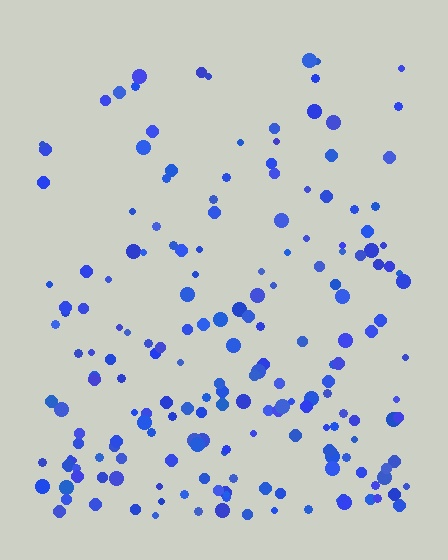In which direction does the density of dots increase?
From top to bottom, with the bottom side densest.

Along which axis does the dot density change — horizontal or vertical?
Vertical.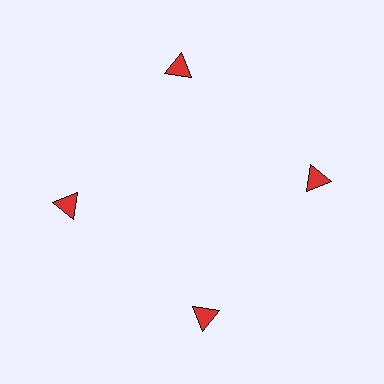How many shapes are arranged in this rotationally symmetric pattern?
There are 4 shapes, arranged in 4 groups of 1.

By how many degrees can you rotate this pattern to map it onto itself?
The pattern maps onto itself every 90 degrees of rotation.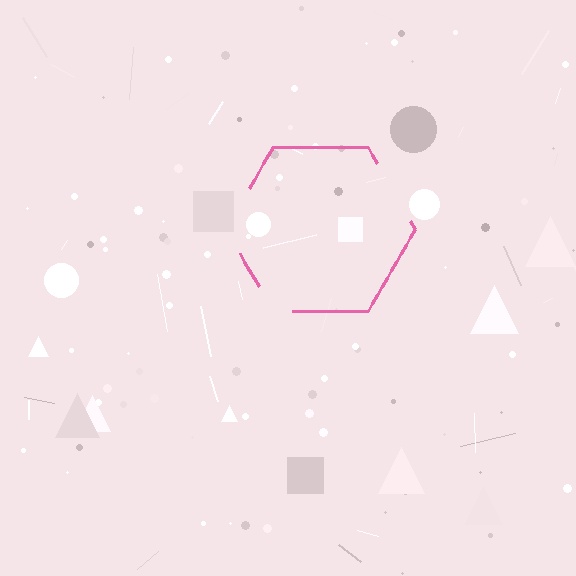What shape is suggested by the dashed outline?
The dashed outline suggests a hexagon.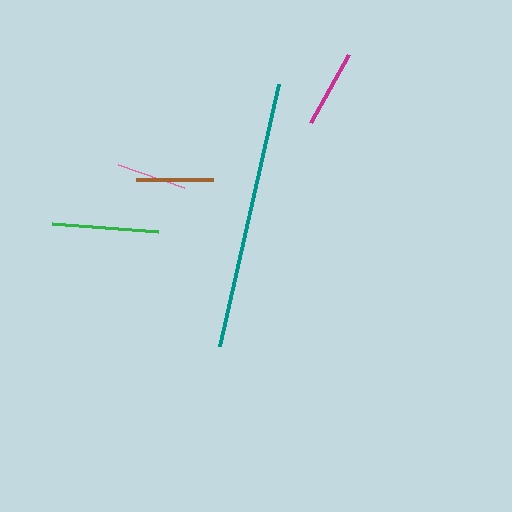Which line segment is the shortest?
The pink line is the shortest at approximately 70 pixels.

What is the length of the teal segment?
The teal segment is approximately 268 pixels long.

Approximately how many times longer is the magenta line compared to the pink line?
The magenta line is approximately 1.1 times the length of the pink line.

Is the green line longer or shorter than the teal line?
The teal line is longer than the green line.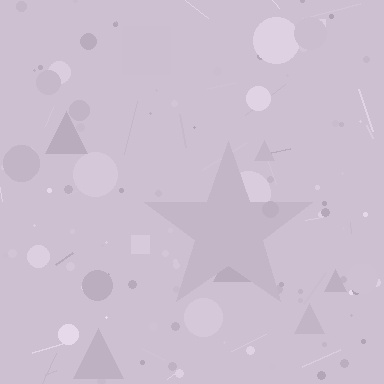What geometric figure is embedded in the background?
A star is embedded in the background.